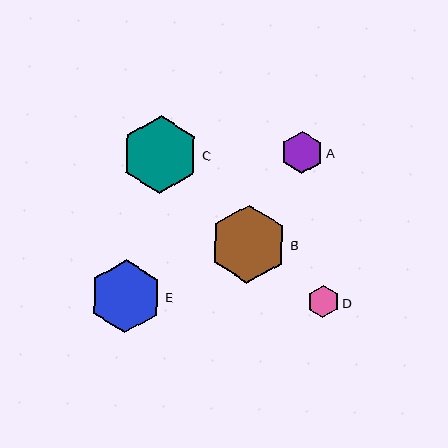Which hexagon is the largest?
Hexagon B is the largest with a size of approximately 78 pixels.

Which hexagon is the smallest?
Hexagon D is the smallest with a size of approximately 32 pixels.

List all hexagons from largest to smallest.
From largest to smallest: B, C, E, A, D.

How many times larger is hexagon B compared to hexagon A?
Hexagon B is approximately 1.9 times the size of hexagon A.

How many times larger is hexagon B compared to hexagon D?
Hexagon B is approximately 2.5 times the size of hexagon D.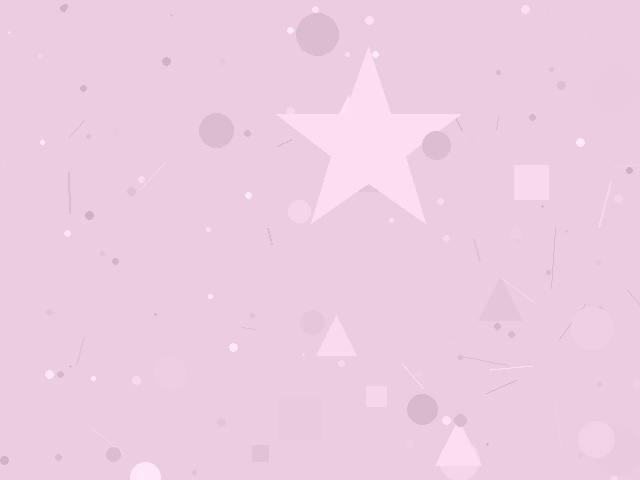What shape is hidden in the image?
A star is hidden in the image.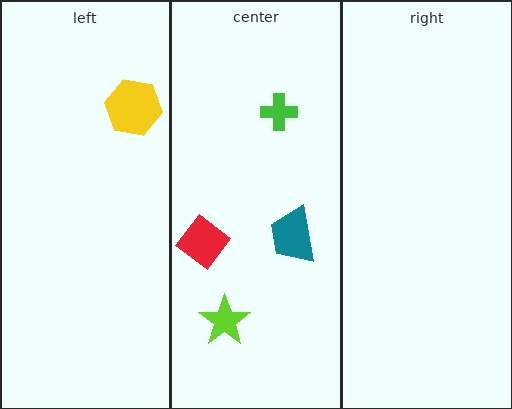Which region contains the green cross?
The center region.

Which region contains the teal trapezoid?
The center region.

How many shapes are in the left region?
1.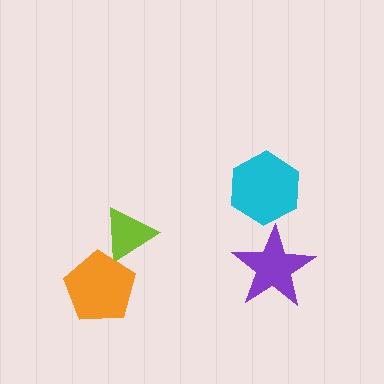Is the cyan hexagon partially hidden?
No, no other shape covers it.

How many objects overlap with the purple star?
0 objects overlap with the purple star.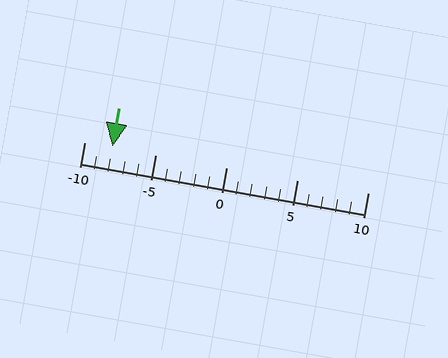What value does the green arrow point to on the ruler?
The green arrow points to approximately -8.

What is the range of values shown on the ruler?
The ruler shows values from -10 to 10.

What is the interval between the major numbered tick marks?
The major tick marks are spaced 5 units apart.